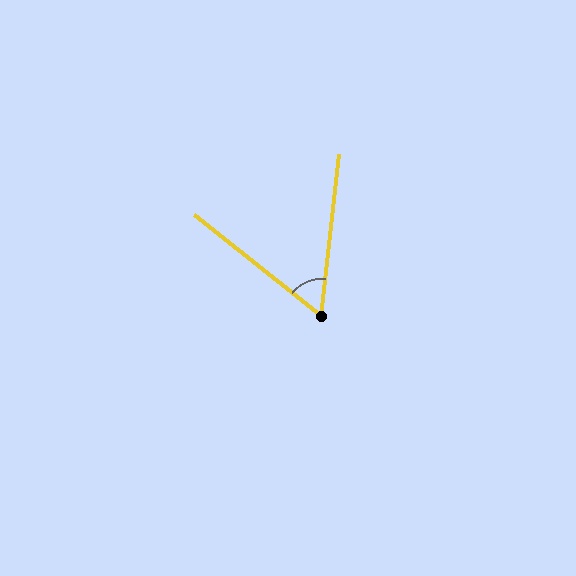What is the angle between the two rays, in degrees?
Approximately 57 degrees.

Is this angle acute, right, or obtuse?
It is acute.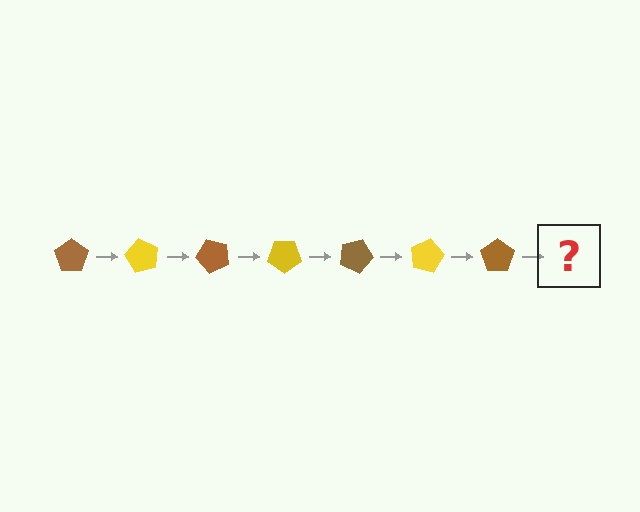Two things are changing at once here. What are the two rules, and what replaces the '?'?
The two rules are that it rotates 60 degrees each step and the color cycles through brown and yellow. The '?' should be a yellow pentagon, rotated 420 degrees from the start.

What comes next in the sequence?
The next element should be a yellow pentagon, rotated 420 degrees from the start.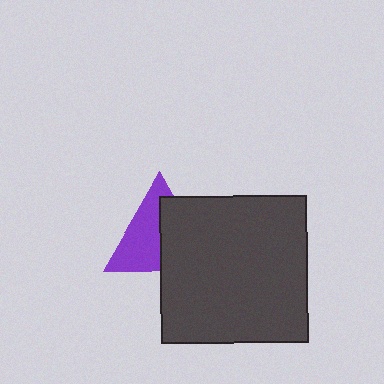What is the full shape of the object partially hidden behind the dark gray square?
The partially hidden object is a purple triangle.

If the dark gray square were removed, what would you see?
You would see the complete purple triangle.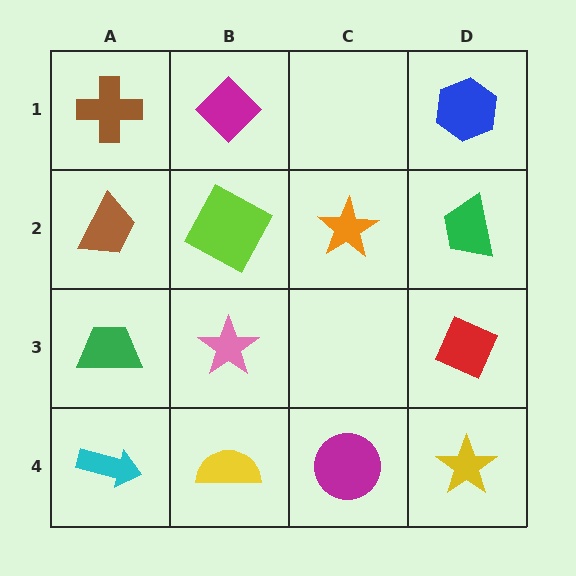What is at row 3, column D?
A red diamond.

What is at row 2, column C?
An orange star.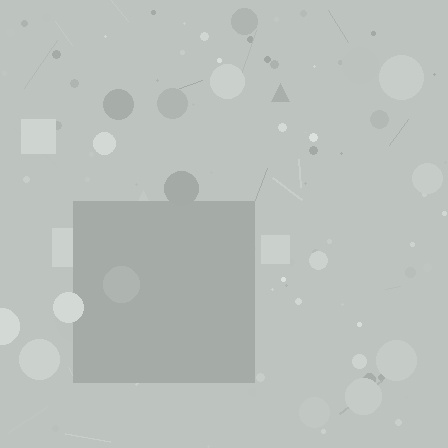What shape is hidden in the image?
A square is hidden in the image.